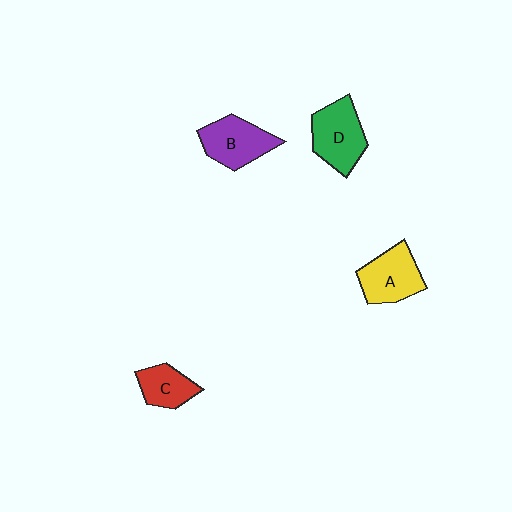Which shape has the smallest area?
Shape C (red).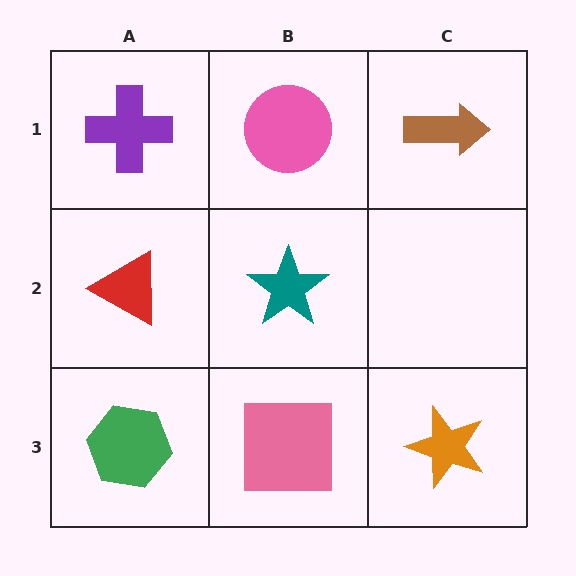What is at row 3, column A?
A green hexagon.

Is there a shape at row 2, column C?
No, that cell is empty.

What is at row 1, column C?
A brown arrow.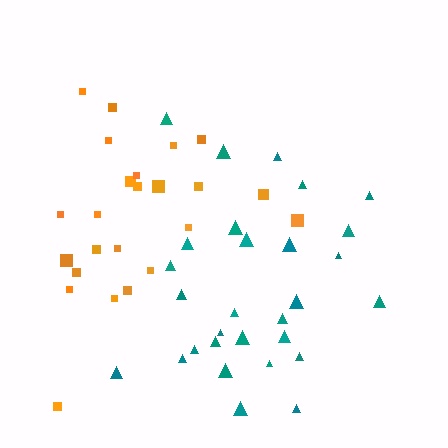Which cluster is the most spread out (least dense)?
Orange.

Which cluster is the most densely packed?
Teal.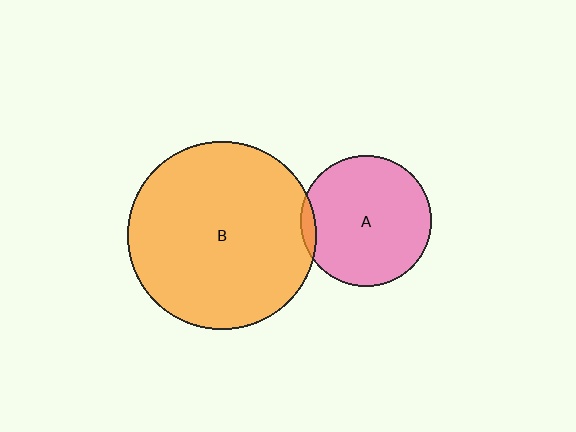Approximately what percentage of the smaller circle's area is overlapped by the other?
Approximately 5%.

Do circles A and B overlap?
Yes.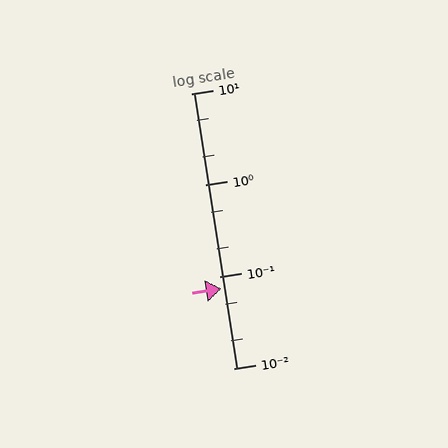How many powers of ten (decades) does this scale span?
The scale spans 3 decades, from 0.01 to 10.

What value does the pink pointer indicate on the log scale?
The pointer indicates approximately 0.073.